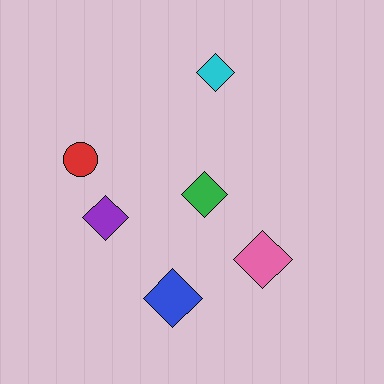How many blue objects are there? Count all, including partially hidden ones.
There is 1 blue object.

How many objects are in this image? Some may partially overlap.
There are 6 objects.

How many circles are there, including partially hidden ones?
There is 1 circle.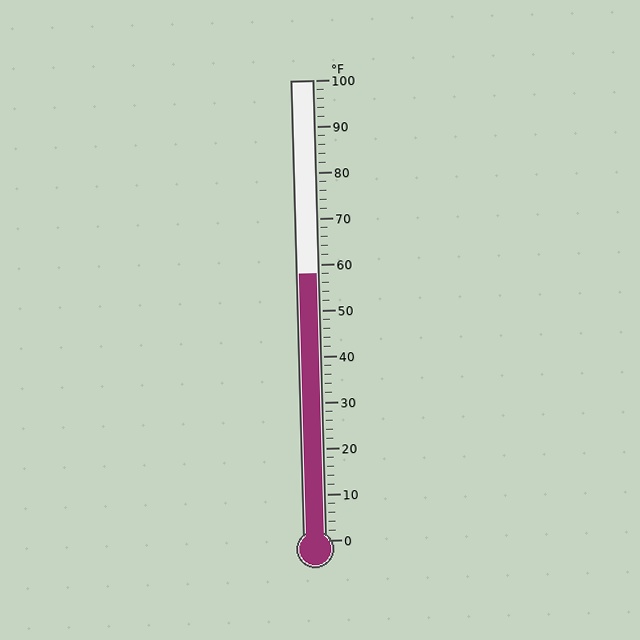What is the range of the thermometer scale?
The thermometer scale ranges from 0°F to 100°F.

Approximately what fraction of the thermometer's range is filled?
The thermometer is filled to approximately 60% of its range.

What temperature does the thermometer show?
The thermometer shows approximately 58°F.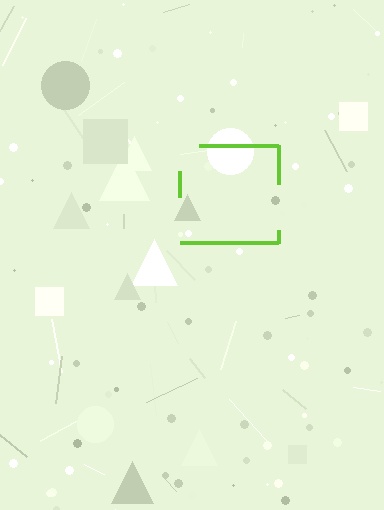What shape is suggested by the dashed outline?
The dashed outline suggests a square.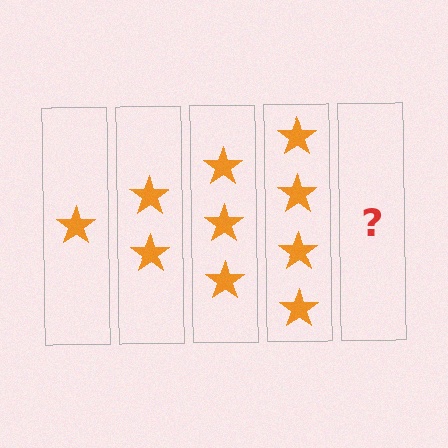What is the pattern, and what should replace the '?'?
The pattern is that each step adds one more star. The '?' should be 5 stars.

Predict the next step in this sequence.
The next step is 5 stars.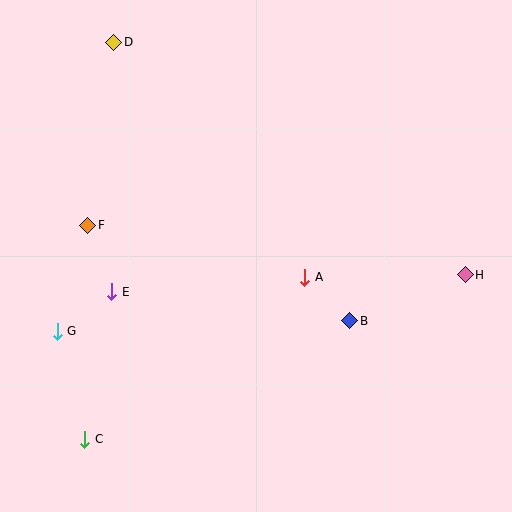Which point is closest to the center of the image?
Point A at (305, 277) is closest to the center.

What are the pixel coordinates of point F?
Point F is at (88, 225).